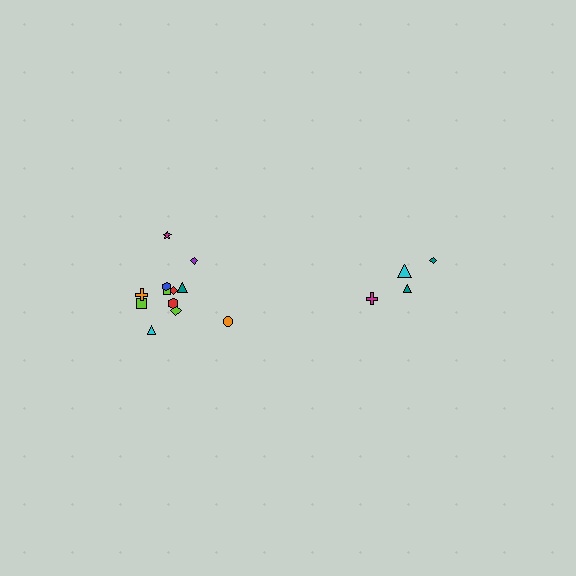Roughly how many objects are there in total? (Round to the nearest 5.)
Roughly 15 objects in total.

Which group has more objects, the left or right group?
The left group.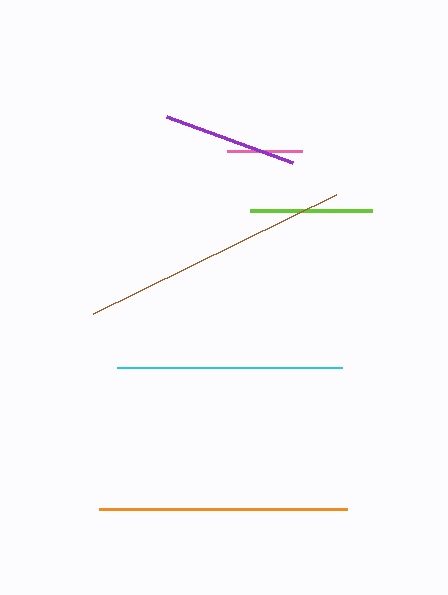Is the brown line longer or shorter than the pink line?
The brown line is longer than the pink line.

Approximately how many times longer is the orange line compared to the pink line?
The orange line is approximately 3.3 times the length of the pink line.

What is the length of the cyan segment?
The cyan segment is approximately 226 pixels long.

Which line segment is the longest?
The brown line is the longest at approximately 271 pixels.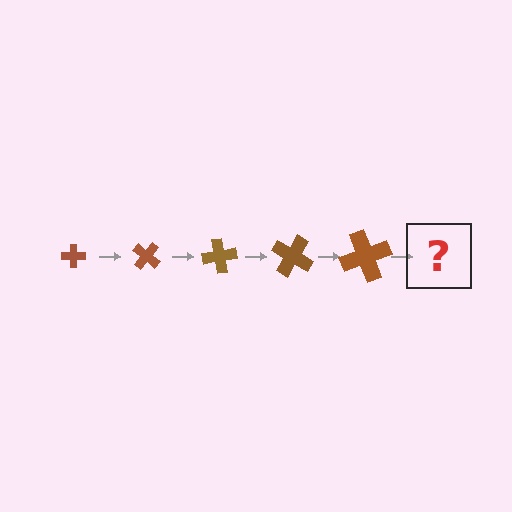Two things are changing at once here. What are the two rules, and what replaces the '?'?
The two rules are that the cross grows larger each step and it rotates 40 degrees each step. The '?' should be a cross, larger than the previous one and rotated 200 degrees from the start.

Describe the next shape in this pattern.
It should be a cross, larger than the previous one and rotated 200 degrees from the start.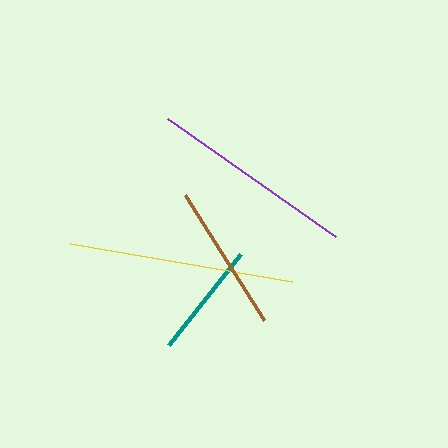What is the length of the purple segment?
The purple segment is approximately 205 pixels long.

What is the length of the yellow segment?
The yellow segment is approximately 226 pixels long.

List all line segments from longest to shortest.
From longest to shortest: yellow, purple, brown, teal.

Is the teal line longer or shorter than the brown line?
The brown line is longer than the teal line.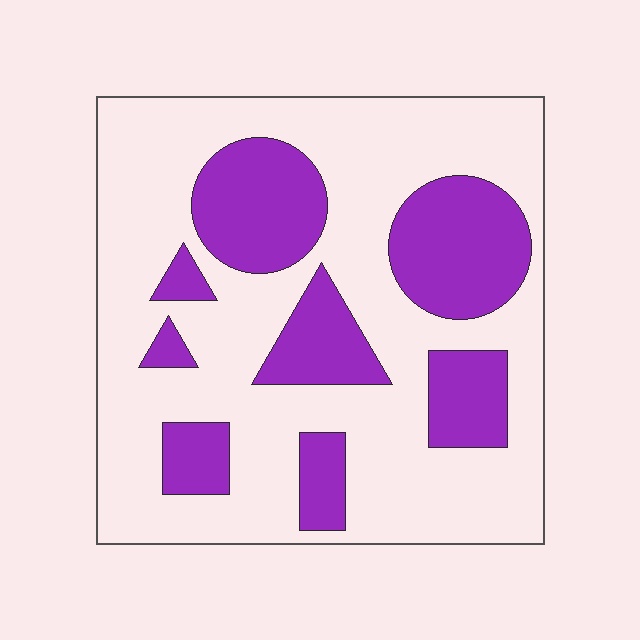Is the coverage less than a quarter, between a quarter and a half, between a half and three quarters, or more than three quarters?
Between a quarter and a half.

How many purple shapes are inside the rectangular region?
8.